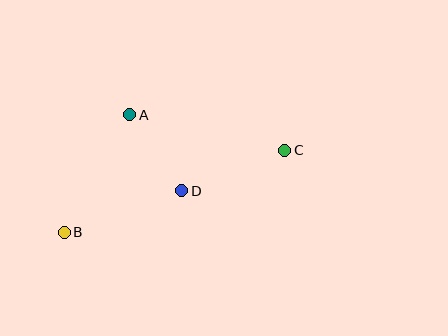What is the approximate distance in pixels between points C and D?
The distance between C and D is approximately 111 pixels.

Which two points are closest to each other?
Points A and D are closest to each other.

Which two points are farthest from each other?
Points B and C are farthest from each other.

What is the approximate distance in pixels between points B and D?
The distance between B and D is approximately 125 pixels.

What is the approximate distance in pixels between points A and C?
The distance between A and C is approximately 159 pixels.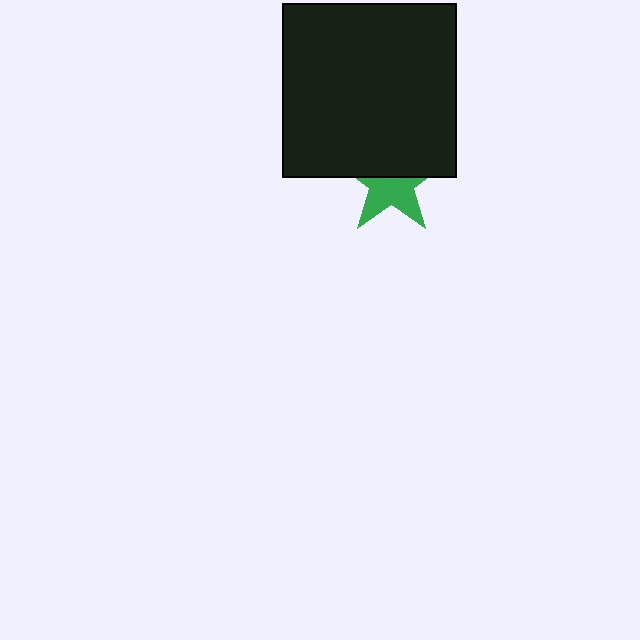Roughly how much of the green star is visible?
About half of it is visible (roughly 53%).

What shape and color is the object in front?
The object in front is a black square.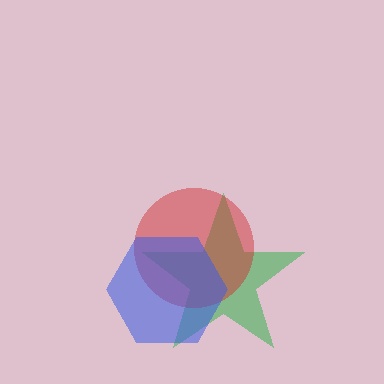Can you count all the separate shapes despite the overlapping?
Yes, there are 3 separate shapes.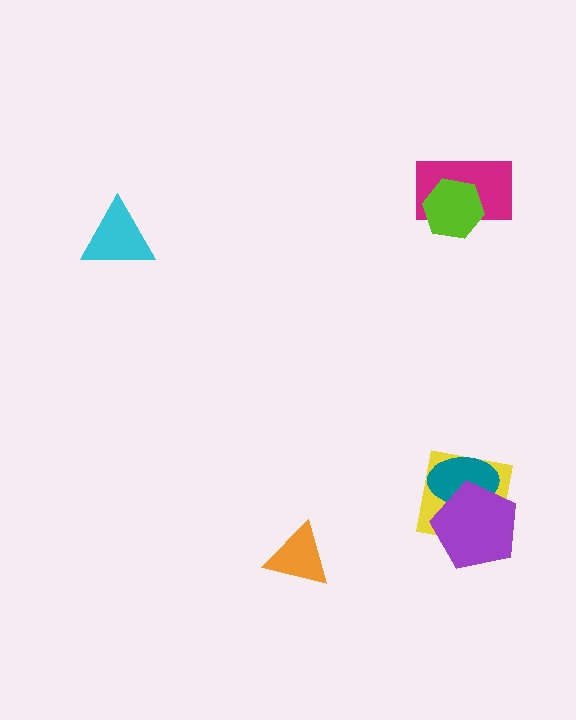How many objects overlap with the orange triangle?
0 objects overlap with the orange triangle.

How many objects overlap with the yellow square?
2 objects overlap with the yellow square.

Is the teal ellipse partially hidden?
Yes, it is partially covered by another shape.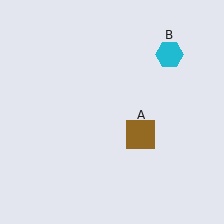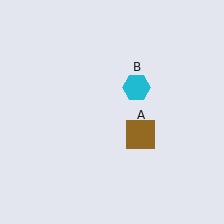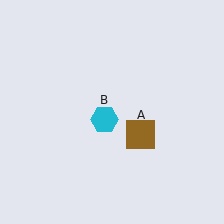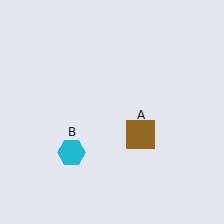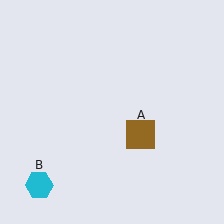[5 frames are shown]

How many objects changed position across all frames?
1 object changed position: cyan hexagon (object B).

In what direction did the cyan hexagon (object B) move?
The cyan hexagon (object B) moved down and to the left.